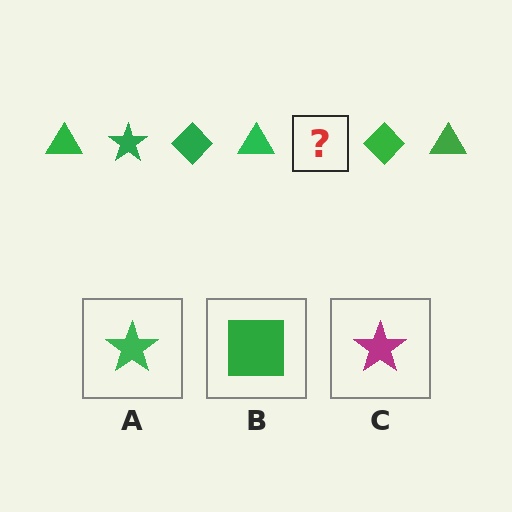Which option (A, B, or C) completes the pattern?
A.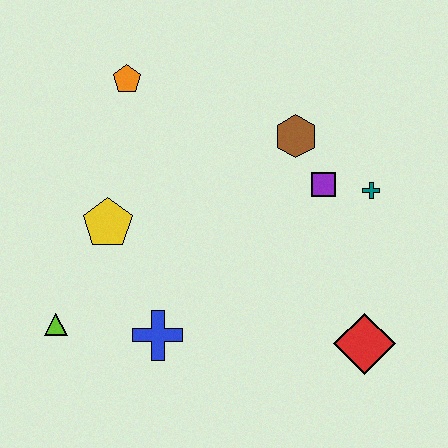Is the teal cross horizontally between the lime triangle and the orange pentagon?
No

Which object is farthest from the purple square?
The lime triangle is farthest from the purple square.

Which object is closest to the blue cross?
The lime triangle is closest to the blue cross.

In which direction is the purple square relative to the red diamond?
The purple square is above the red diamond.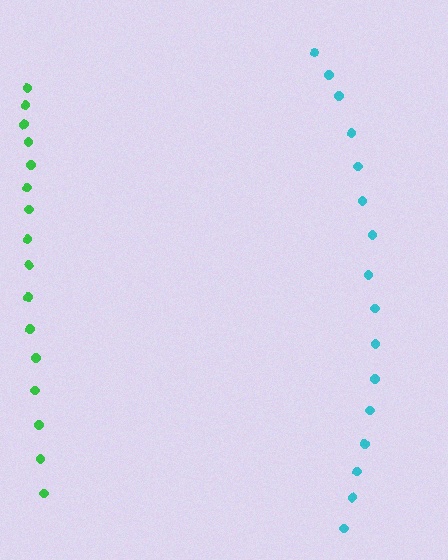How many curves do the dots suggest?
There are 2 distinct paths.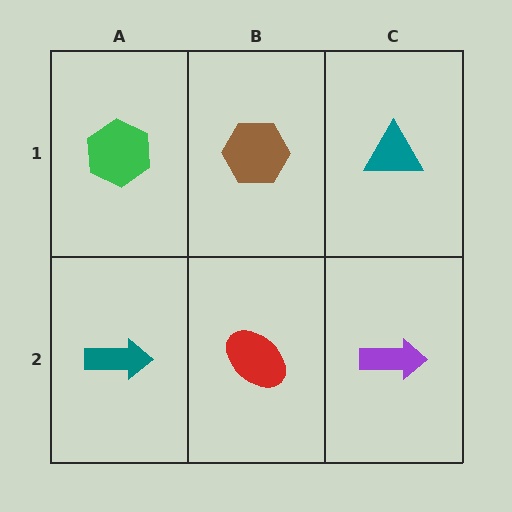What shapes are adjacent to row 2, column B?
A brown hexagon (row 1, column B), a teal arrow (row 2, column A), a purple arrow (row 2, column C).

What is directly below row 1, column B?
A red ellipse.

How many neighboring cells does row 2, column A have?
2.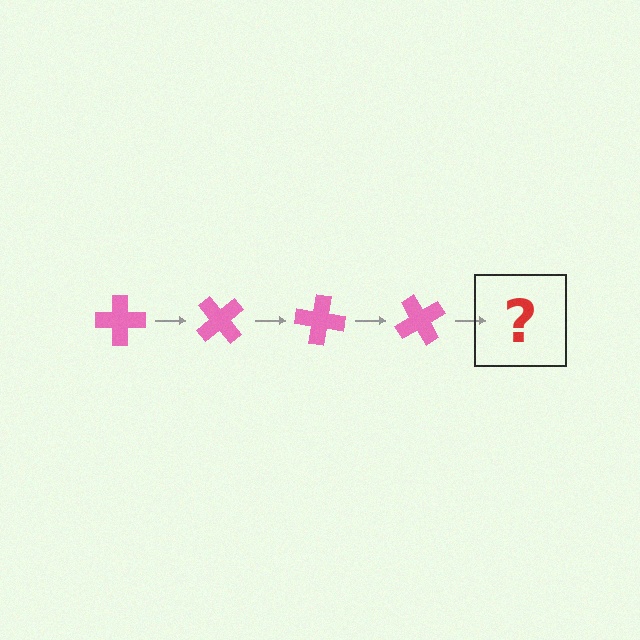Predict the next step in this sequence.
The next step is a pink cross rotated 200 degrees.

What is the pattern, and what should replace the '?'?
The pattern is that the cross rotates 50 degrees each step. The '?' should be a pink cross rotated 200 degrees.